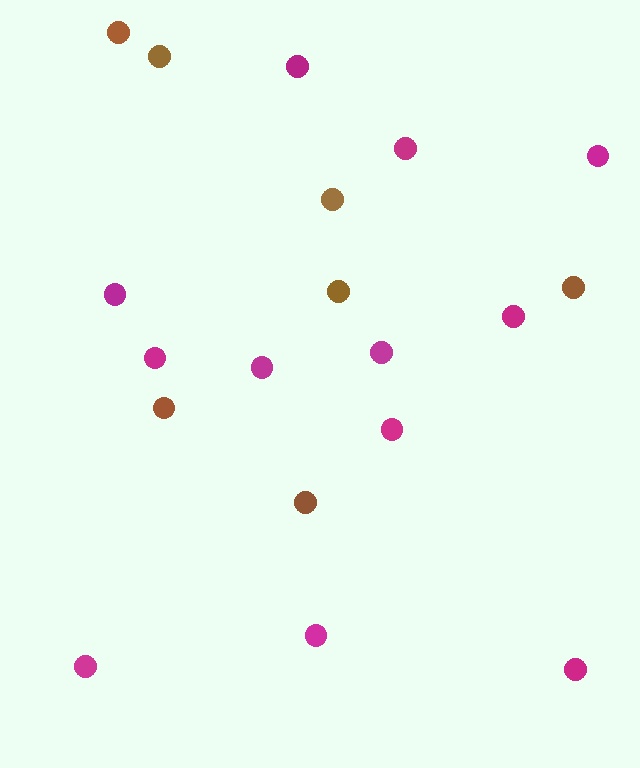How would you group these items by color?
There are 2 groups: one group of brown circles (7) and one group of magenta circles (12).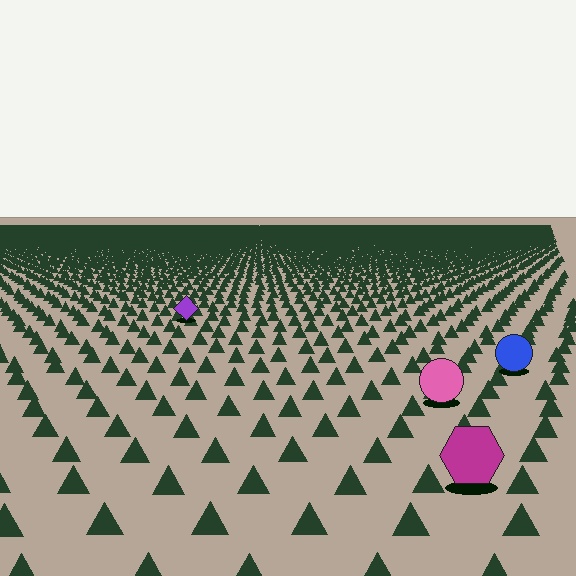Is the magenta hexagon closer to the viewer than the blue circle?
Yes. The magenta hexagon is closer — you can tell from the texture gradient: the ground texture is coarser near it.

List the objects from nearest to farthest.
From nearest to farthest: the magenta hexagon, the pink circle, the blue circle, the purple diamond.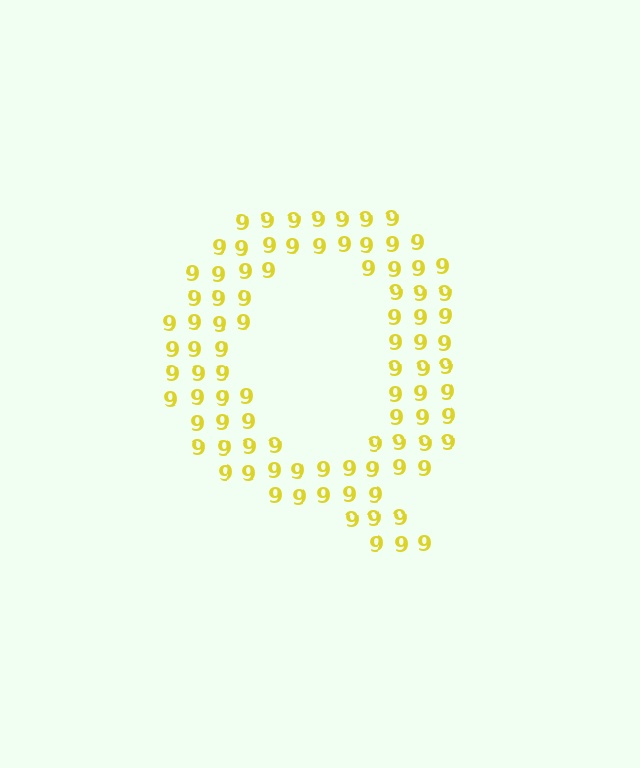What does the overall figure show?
The overall figure shows the letter Q.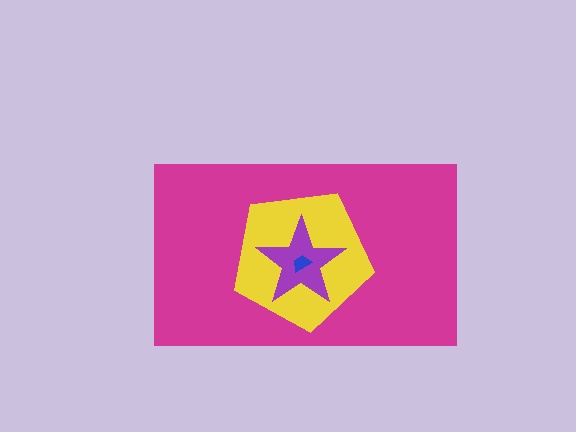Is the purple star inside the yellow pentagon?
Yes.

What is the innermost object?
The blue trapezoid.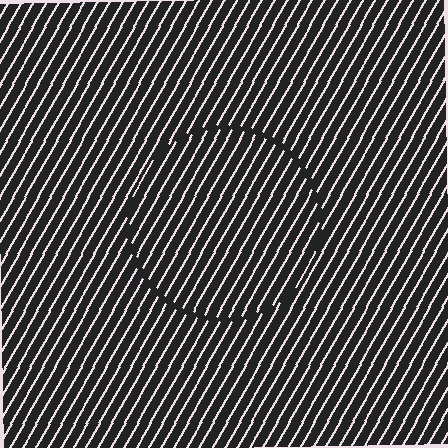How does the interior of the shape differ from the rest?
The interior of the shape contains the same grating, shifted by half a period — the contour is defined by the phase discontinuity where line-ends from the inner and outer gratings abut.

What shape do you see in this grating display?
An illusory circle. The interior of the shape contains the same grating, shifted by half a period — the contour is defined by the phase discontinuity where line-ends from the inner and outer gratings abut.